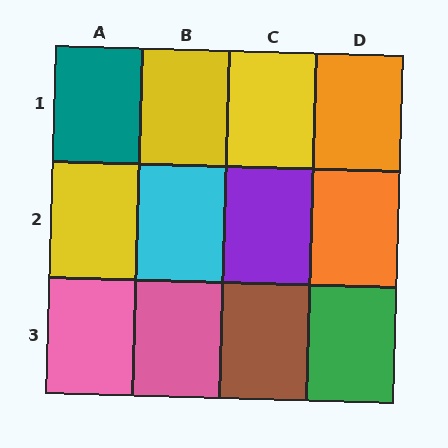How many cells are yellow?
3 cells are yellow.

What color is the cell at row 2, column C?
Purple.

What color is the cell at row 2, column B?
Cyan.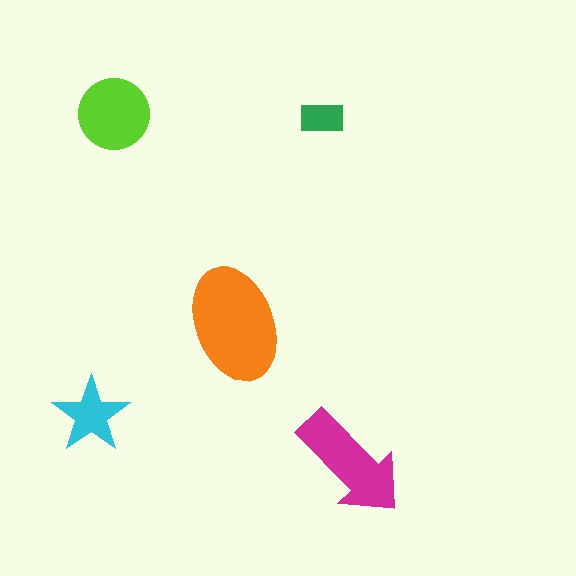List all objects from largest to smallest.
The orange ellipse, the magenta arrow, the lime circle, the cyan star, the green rectangle.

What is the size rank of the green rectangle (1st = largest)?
5th.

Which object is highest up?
The lime circle is topmost.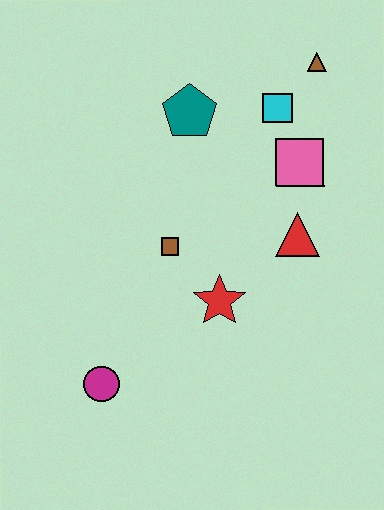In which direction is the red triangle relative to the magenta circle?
The red triangle is to the right of the magenta circle.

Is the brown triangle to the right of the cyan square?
Yes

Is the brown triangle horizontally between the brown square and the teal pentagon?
No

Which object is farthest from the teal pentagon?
The magenta circle is farthest from the teal pentagon.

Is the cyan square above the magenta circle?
Yes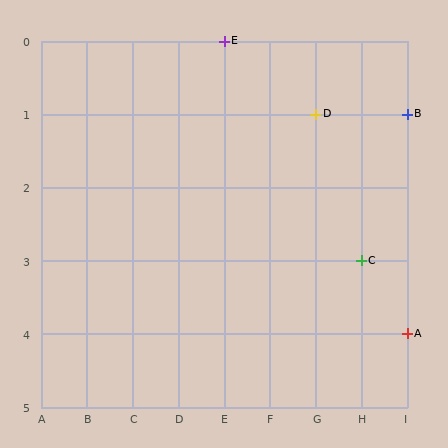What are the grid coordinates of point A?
Point A is at grid coordinates (I, 4).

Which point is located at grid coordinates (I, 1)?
Point B is at (I, 1).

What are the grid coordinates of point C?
Point C is at grid coordinates (H, 3).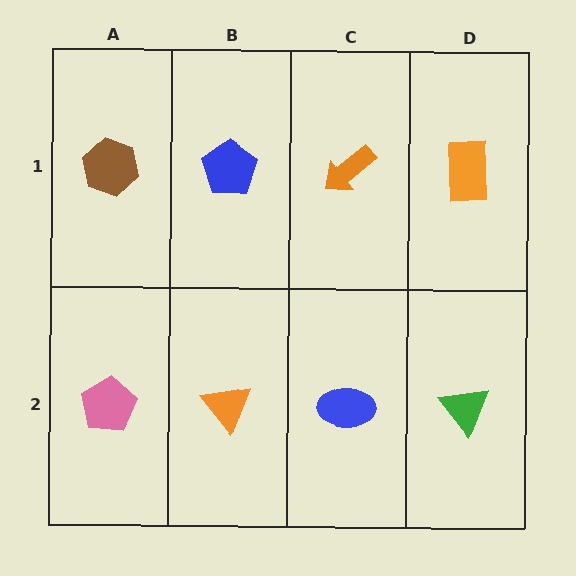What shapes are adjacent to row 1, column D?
A green triangle (row 2, column D), an orange arrow (row 1, column C).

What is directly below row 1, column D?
A green triangle.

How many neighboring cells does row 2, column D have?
2.